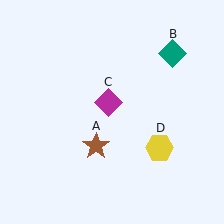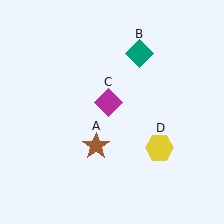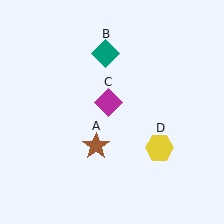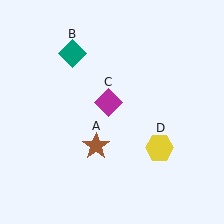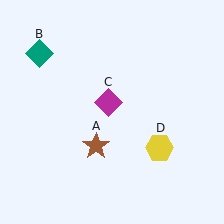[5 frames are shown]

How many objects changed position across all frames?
1 object changed position: teal diamond (object B).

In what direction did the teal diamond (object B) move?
The teal diamond (object B) moved left.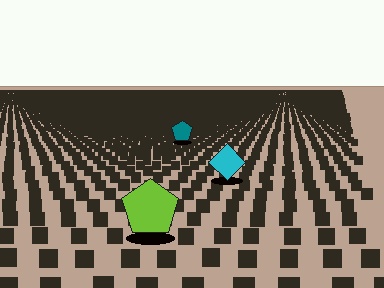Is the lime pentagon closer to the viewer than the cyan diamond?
Yes. The lime pentagon is closer — you can tell from the texture gradient: the ground texture is coarser near it.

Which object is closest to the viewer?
The lime pentagon is closest. The texture marks near it are larger and more spread out.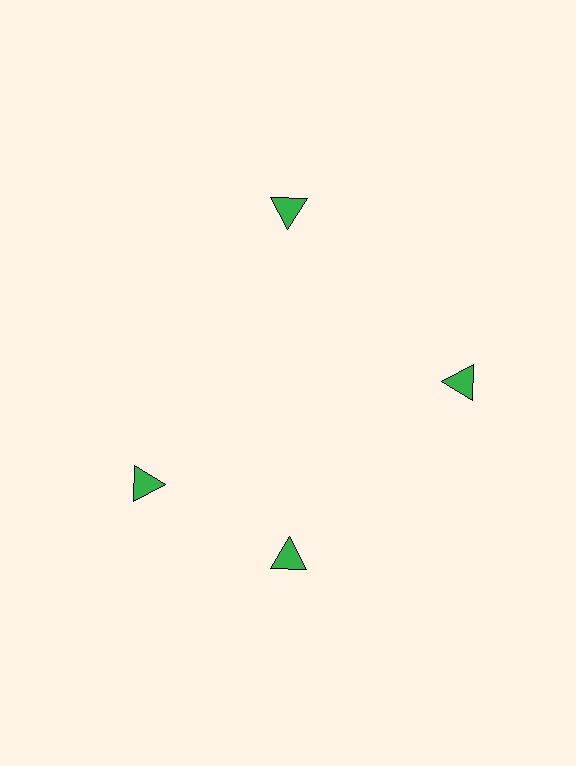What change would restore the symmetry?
The symmetry would be restored by rotating it back into even spacing with its neighbors so that all 4 triangles sit at equal angles and equal distance from the center.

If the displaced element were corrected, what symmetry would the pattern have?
It would have 4-fold rotational symmetry — the pattern would map onto itself every 90 degrees.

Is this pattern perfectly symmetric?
No. The 4 green triangles are arranged in a ring, but one element near the 9 o'clock position is rotated out of alignment along the ring, breaking the 4-fold rotational symmetry.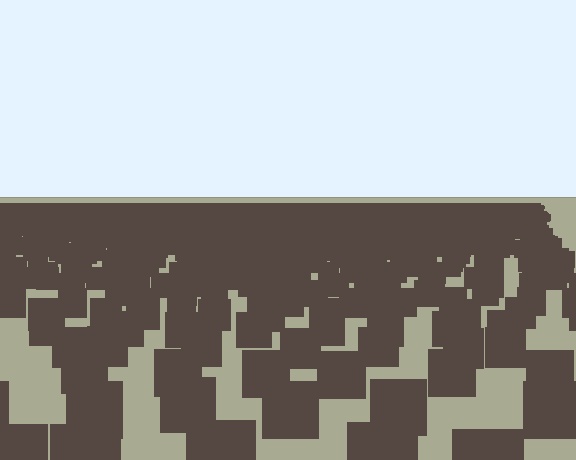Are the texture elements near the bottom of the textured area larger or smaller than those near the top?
Larger. Near the bottom, elements are closer to the viewer and appear at a bigger on-screen size.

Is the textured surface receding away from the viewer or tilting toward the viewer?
The surface is receding away from the viewer. Texture elements get smaller and denser toward the top.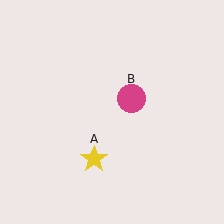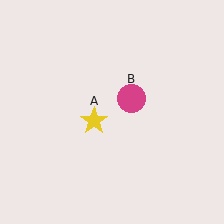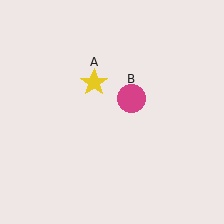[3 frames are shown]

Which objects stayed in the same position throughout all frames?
Magenta circle (object B) remained stationary.